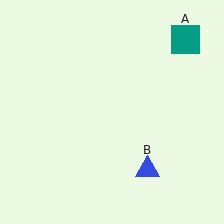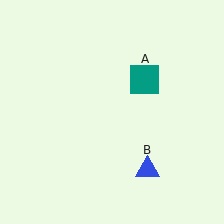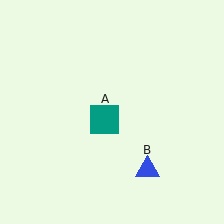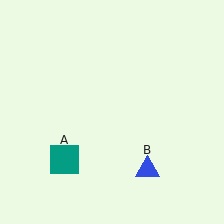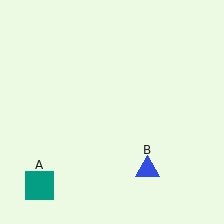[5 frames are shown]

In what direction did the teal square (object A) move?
The teal square (object A) moved down and to the left.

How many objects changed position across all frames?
1 object changed position: teal square (object A).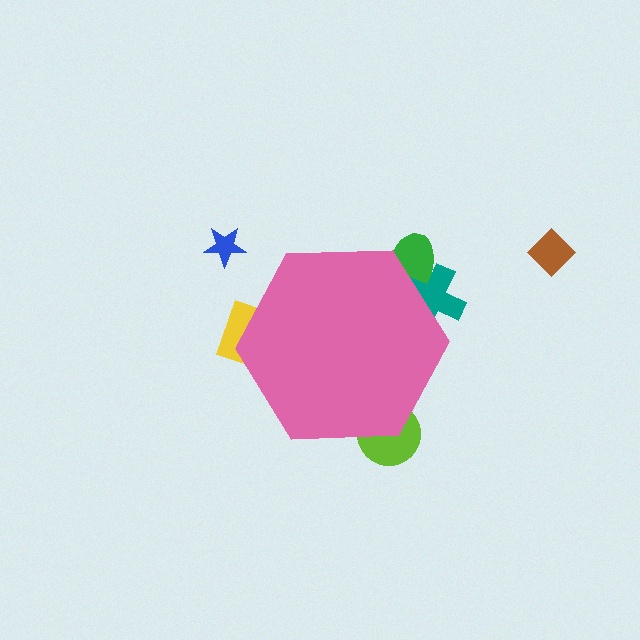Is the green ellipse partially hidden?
Yes, the green ellipse is partially hidden behind the pink hexagon.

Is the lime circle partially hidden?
Yes, the lime circle is partially hidden behind the pink hexagon.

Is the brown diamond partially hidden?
No, the brown diamond is fully visible.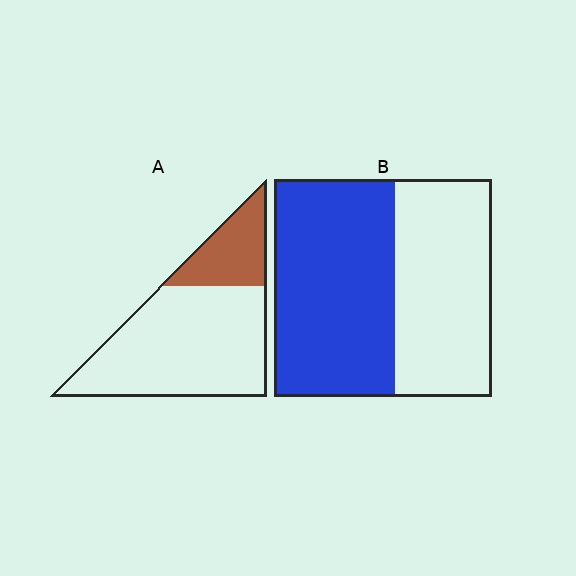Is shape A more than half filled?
No.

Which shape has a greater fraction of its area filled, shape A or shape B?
Shape B.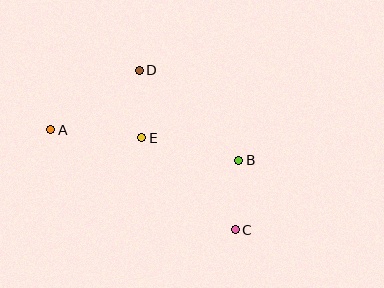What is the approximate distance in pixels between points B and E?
The distance between B and E is approximately 100 pixels.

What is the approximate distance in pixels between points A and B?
The distance between A and B is approximately 191 pixels.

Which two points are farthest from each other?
Points A and C are farthest from each other.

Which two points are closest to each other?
Points D and E are closest to each other.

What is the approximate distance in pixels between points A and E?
The distance between A and E is approximately 92 pixels.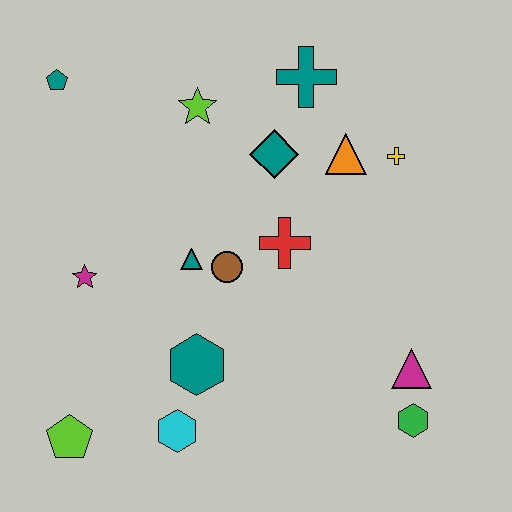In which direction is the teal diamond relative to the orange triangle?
The teal diamond is to the left of the orange triangle.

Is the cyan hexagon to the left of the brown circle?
Yes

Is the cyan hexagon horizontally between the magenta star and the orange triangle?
Yes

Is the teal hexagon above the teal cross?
No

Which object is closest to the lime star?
The teal diamond is closest to the lime star.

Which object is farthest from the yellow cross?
The lime pentagon is farthest from the yellow cross.